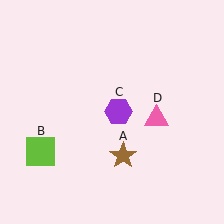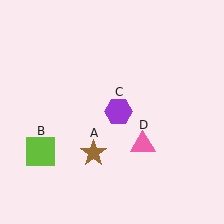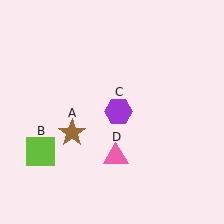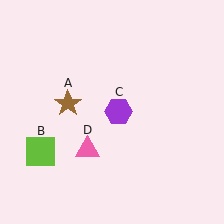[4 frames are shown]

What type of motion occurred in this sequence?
The brown star (object A), pink triangle (object D) rotated clockwise around the center of the scene.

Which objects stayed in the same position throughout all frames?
Lime square (object B) and purple hexagon (object C) remained stationary.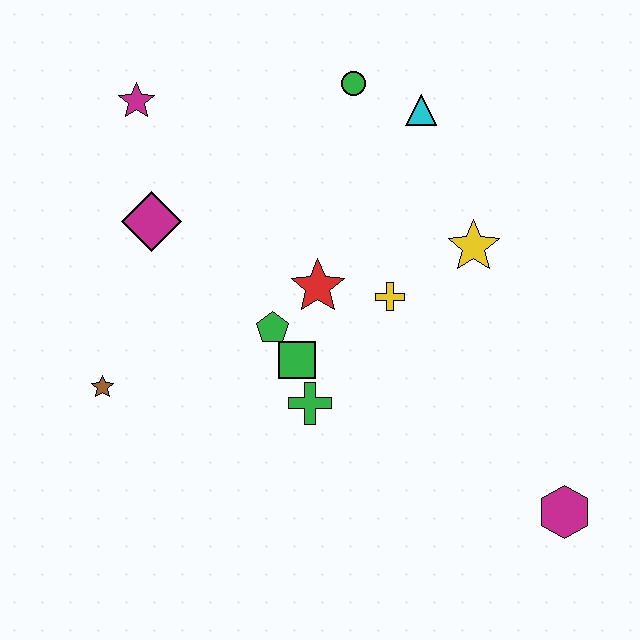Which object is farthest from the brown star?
The magenta hexagon is farthest from the brown star.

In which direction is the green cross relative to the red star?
The green cross is below the red star.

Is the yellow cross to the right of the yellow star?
No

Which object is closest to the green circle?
The cyan triangle is closest to the green circle.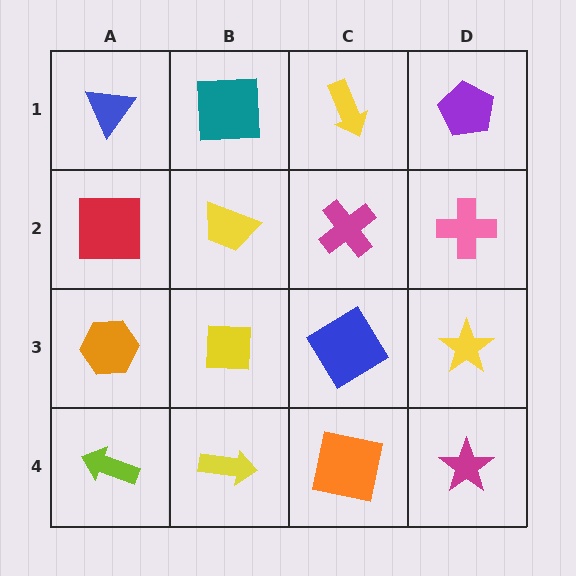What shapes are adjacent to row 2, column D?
A purple pentagon (row 1, column D), a yellow star (row 3, column D), a magenta cross (row 2, column C).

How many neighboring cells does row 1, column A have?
2.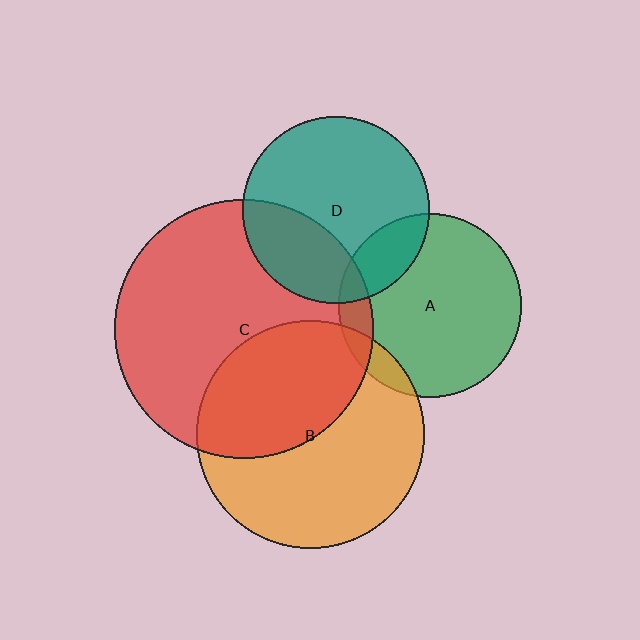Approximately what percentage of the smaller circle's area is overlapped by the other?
Approximately 10%.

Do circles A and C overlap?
Yes.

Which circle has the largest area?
Circle C (red).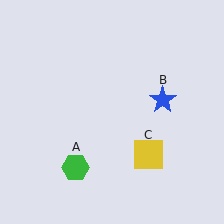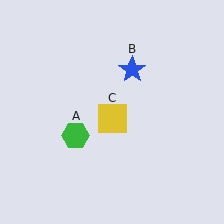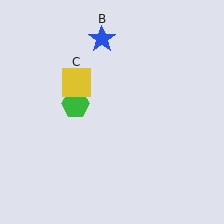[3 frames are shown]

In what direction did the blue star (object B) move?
The blue star (object B) moved up and to the left.